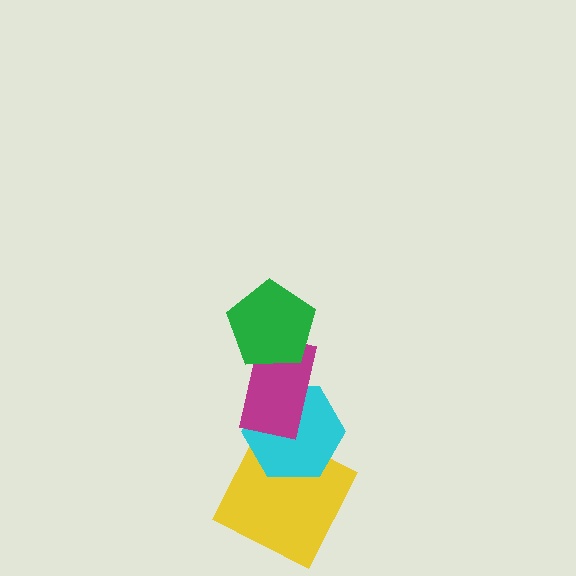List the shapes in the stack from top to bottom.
From top to bottom: the green pentagon, the magenta rectangle, the cyan hexagon, the yellow square.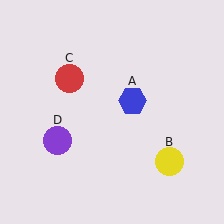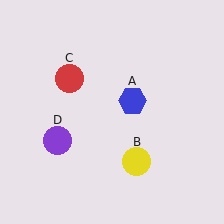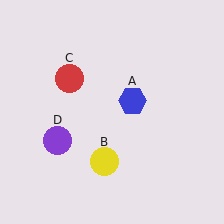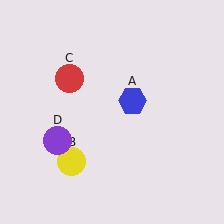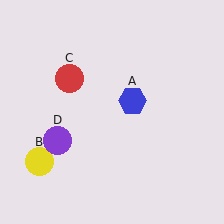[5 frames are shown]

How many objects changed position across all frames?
1 object changed position: yellow circle (object B).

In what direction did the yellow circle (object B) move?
The yellow circle (object B) moved left.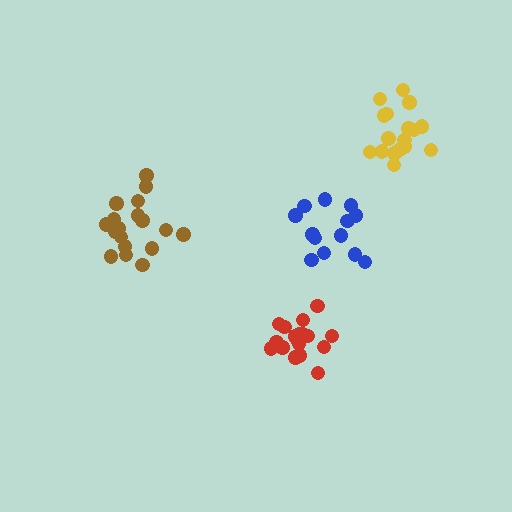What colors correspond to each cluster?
The clusters are colored: blue, brown, red, yellow.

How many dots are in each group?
Group 1: 14 dots, Group 2: 18 dots, Group 3: 18 dots, Group 4: 18 dots (68 total).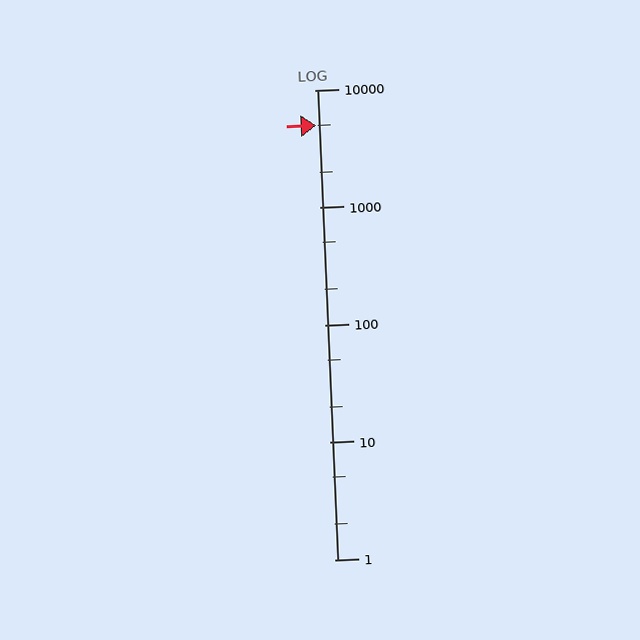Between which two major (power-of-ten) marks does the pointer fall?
The pointer is between 1000 and 10000.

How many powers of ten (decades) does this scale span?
The scale spans 4 decades, from 1 to 10000.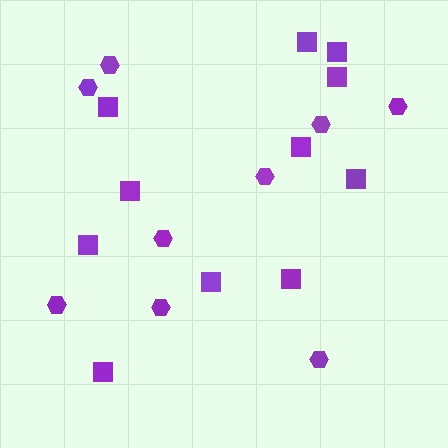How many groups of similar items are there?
There are 2 groups: one group of hexagons (9) and one group of squares (11).